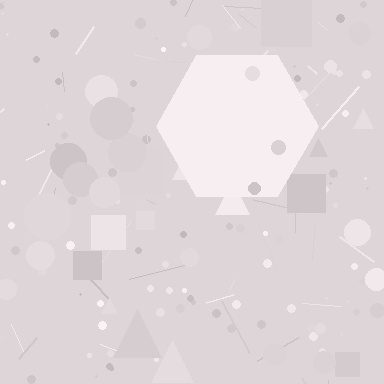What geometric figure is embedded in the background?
A hexagon is embedded in the background.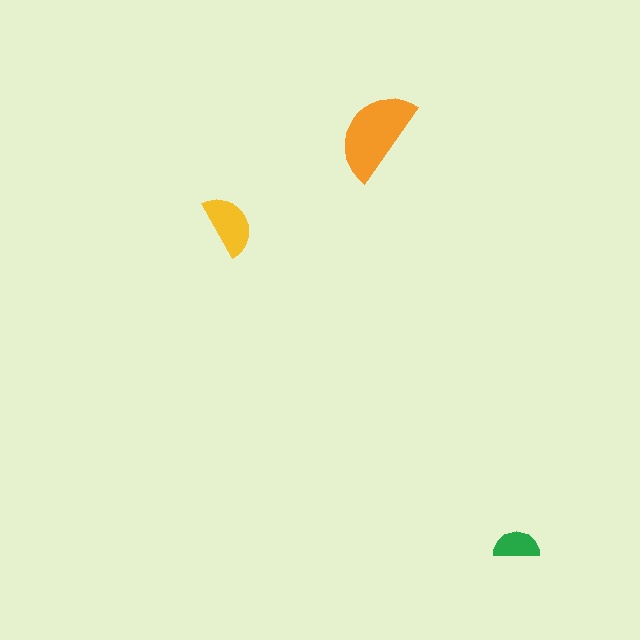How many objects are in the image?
There are 3 objects in the image.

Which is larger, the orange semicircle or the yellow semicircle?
The orange one.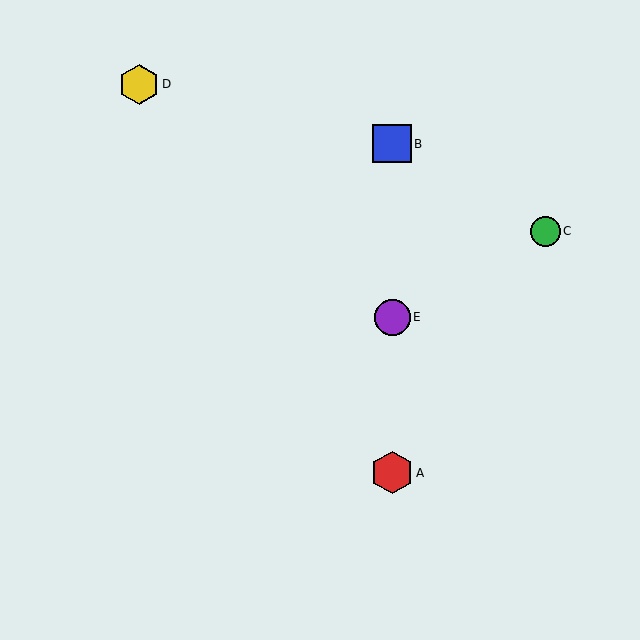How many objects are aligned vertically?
3 objects (A, B, E) are aligned vertically.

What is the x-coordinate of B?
Object B is at x≈392.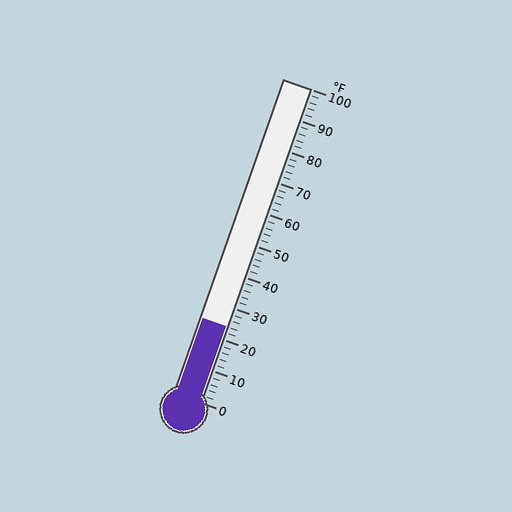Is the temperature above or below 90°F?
The temperature is below 90°F.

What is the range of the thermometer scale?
The thermometer scale ranges from 0°F to 100°F.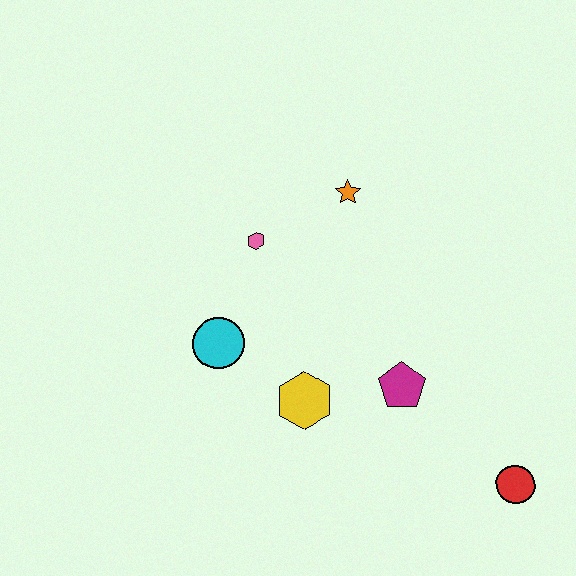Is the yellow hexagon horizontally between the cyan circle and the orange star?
Yes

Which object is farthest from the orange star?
The red circle is farthest from the orange star.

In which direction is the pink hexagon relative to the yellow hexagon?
The pink hexagon is above the yellow hexagon.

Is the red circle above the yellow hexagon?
No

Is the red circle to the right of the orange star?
Yes